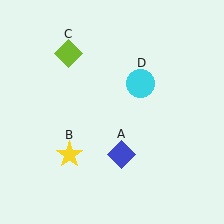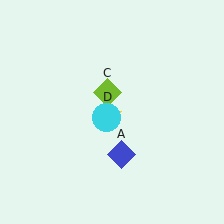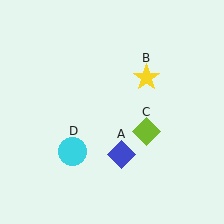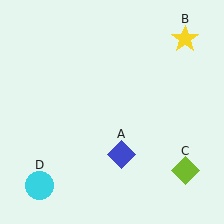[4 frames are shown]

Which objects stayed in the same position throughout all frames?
Blue diamond (object A) remained stationary.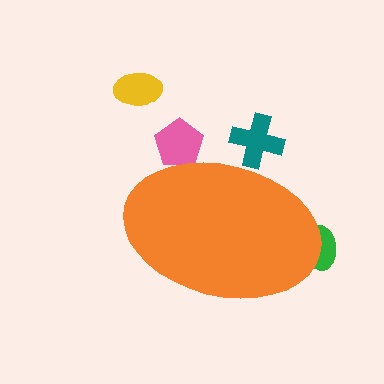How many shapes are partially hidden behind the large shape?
3 shapes are partially hidden.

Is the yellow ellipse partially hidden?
No, the yellow ellipse is fully visible.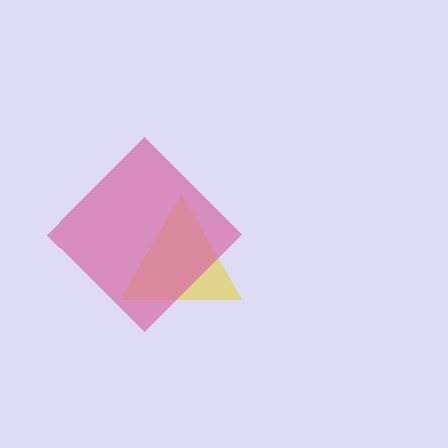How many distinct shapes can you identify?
There are 2 distinct shapes: a yellow triangle, a pink diamond.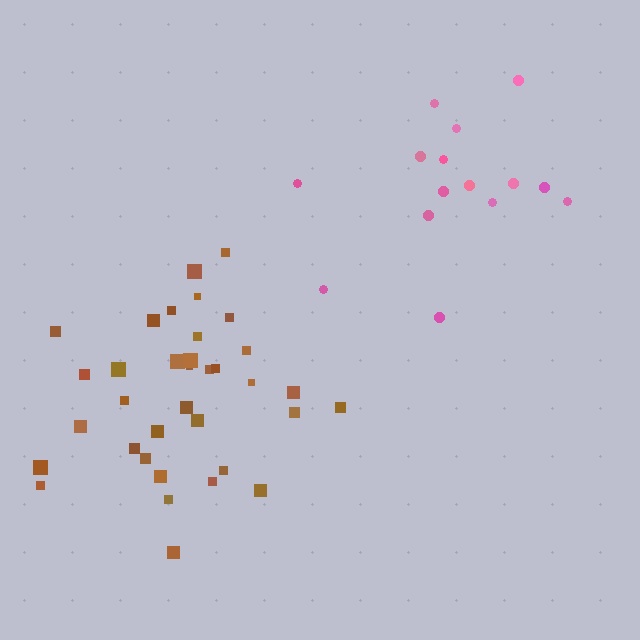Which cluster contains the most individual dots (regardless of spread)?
Brown (35).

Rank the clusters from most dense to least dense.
brown, pink.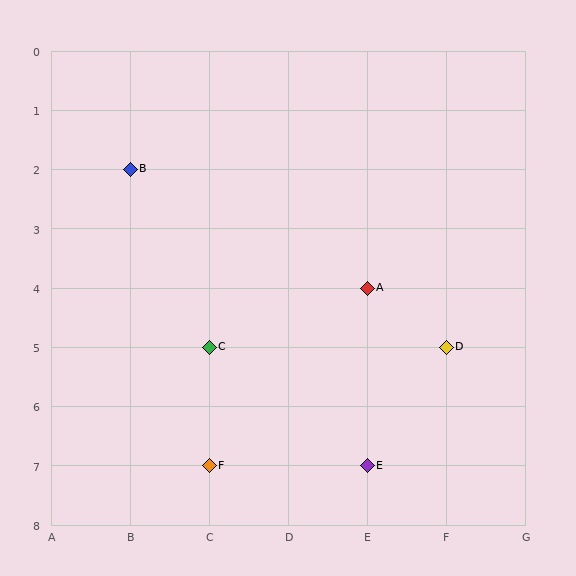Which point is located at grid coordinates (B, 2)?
Point B is at (B, 2).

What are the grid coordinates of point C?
Point C is at grid coordinates (C, 5).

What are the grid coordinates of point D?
Point D is at grid coordinates (F, 5).